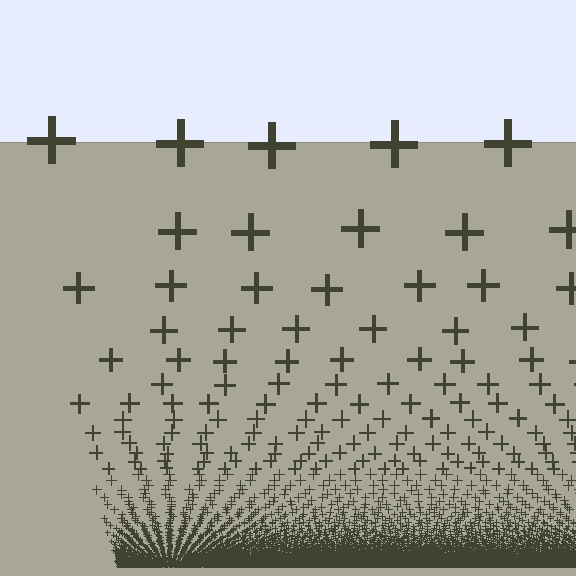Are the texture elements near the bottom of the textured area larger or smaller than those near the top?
Smaller. The gradient is inverted — elements near the bottom are smaller and denser.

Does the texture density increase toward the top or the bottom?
Density increases toward the bottom.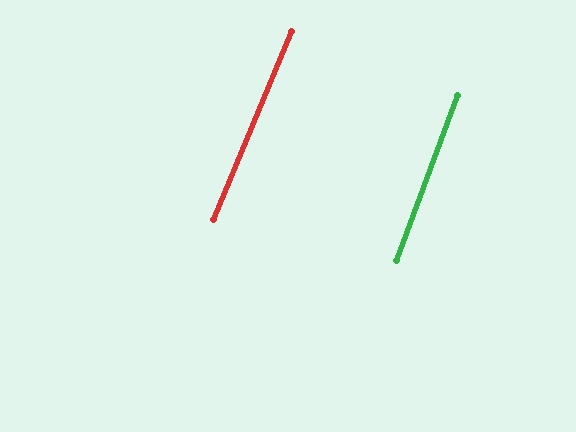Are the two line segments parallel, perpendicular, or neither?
Parallel — their directions differ by only 1.9°.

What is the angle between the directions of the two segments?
Approximately 2 degrees.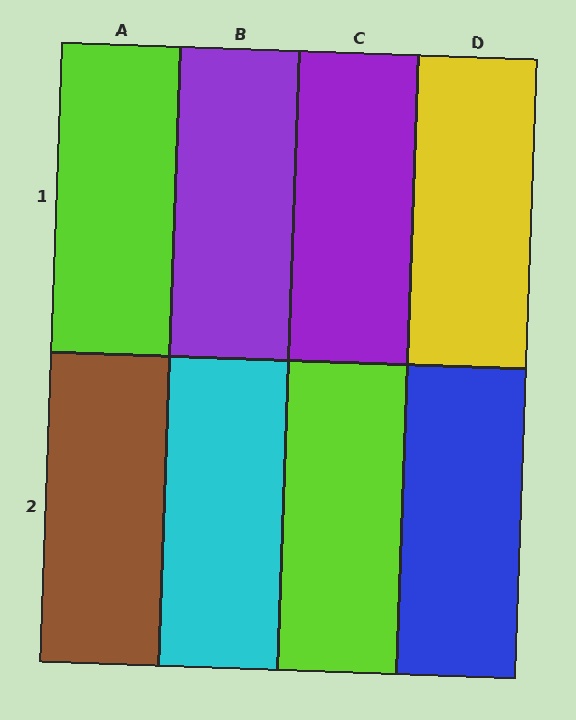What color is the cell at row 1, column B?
Purple.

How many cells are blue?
1 cell is blue.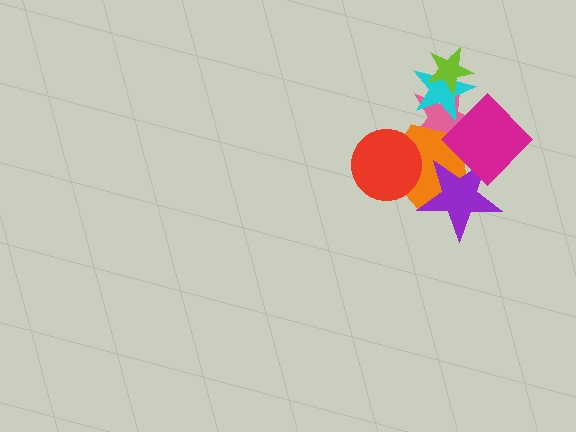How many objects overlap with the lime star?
2 objects overlap with the lime star.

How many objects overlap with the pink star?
4 objects overlap with the pink star.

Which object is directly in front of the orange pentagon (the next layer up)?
The purple star is directly in front of the orange pentagon.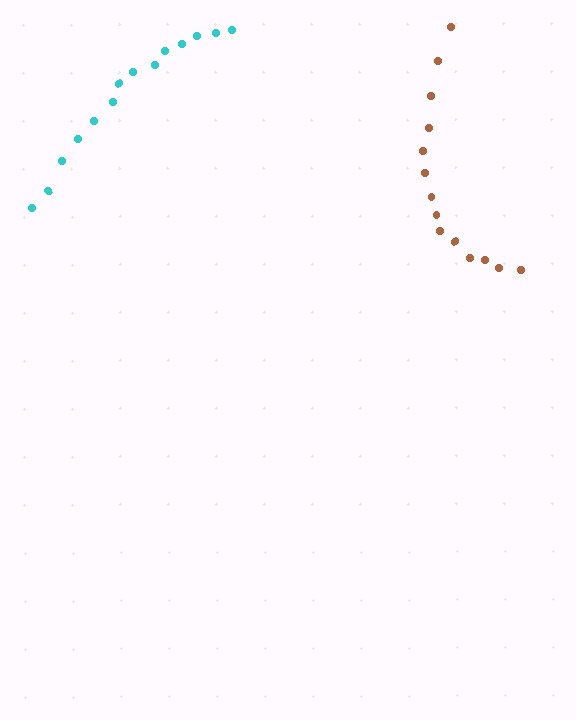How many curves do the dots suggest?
There are 2 distinct paths.